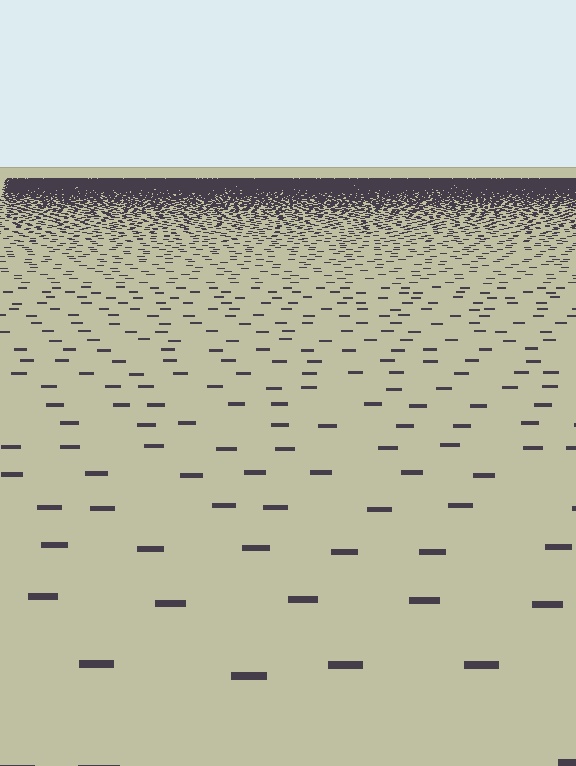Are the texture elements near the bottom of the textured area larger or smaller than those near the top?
Larger. Near the bottom, elements are closer to the viewer and appear at a bigger on-screen size.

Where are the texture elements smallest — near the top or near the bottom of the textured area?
Near the top.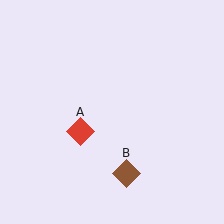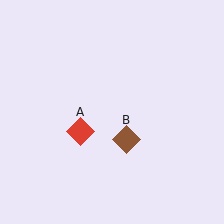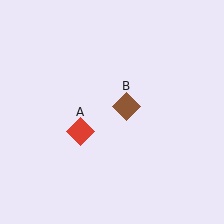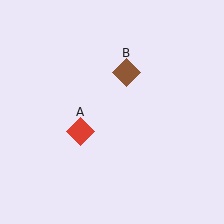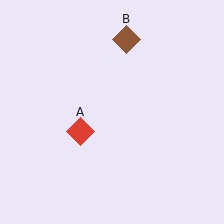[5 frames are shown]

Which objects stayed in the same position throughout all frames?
Red diamond (object A) remained stationary.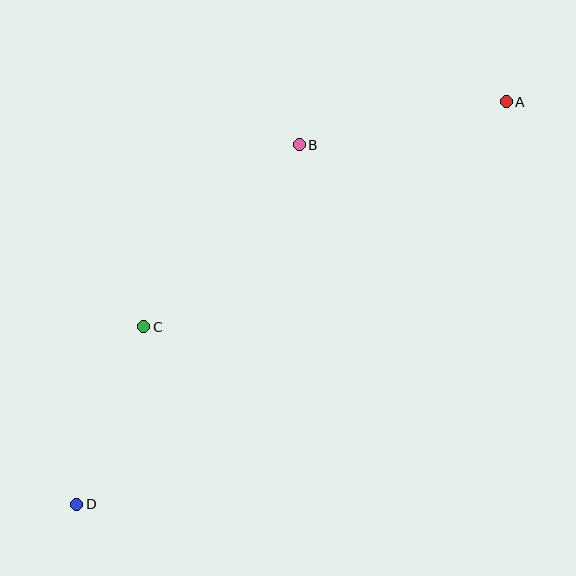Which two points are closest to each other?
Points C and D are closest to each other.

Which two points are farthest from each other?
Points A and D are farthest from each other.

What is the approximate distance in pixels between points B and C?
The distance between B and C is approximately 239 pixels.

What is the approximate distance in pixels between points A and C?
The distance between A and C is approximately 427 pixels.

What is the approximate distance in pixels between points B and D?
The distance between B and D is approximately 423 pixels.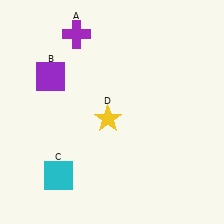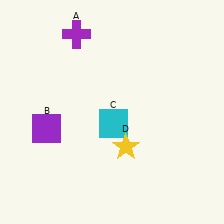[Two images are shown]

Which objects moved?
The objects that moved are: the purple square (B), the cyan square (C), the yellow star (D).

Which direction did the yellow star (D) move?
The yellow star (D) moved down.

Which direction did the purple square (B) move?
The purple square (B) moved down.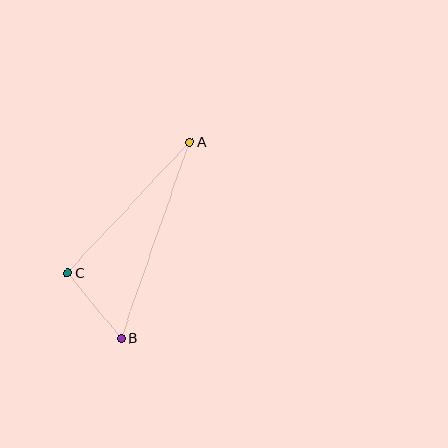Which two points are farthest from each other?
Points A and B are farthest from each other.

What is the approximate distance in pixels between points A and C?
The distance between A and C is approximately 179 pixels.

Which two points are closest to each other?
Points B and C are closest to each other.